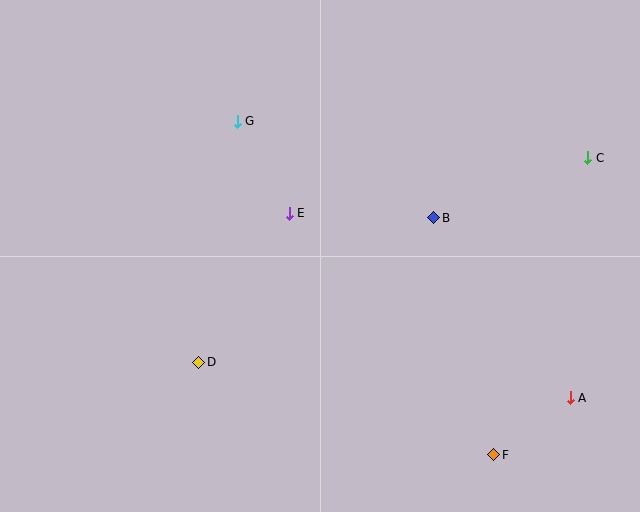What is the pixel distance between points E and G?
The distance between E and G is 105 pixels.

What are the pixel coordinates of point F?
Point F is at (494, 455).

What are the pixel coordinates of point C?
Point C is at (588, 158).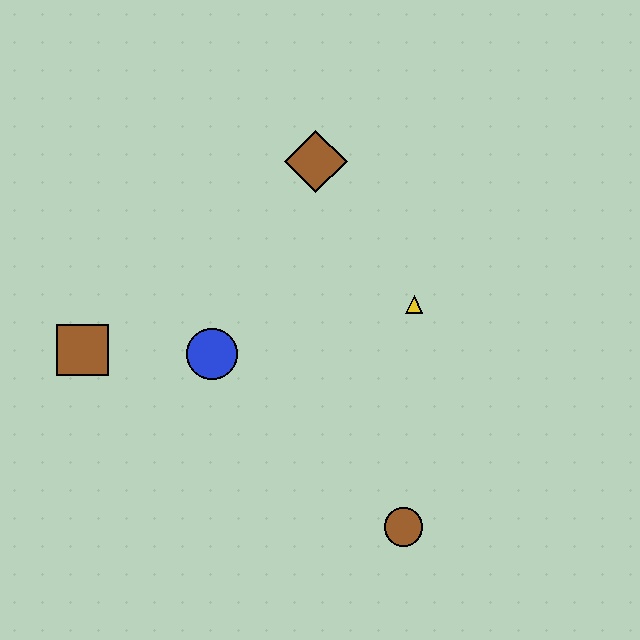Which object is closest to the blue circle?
The brown square is closest to the blue circle.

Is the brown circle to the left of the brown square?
No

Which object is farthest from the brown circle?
The brown diamond is farthest from the brown circle.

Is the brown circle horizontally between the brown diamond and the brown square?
No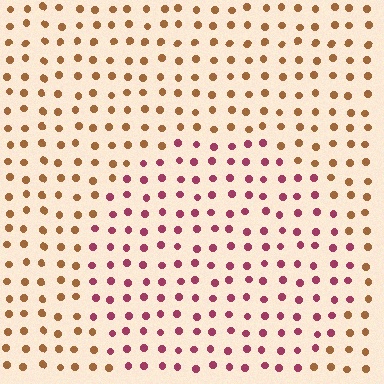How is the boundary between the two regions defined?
The boundary is defined purely by a slight shift in hue (about 52 degrees). Spacing, size, and orientation are identical on both sides.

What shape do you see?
I see a circle.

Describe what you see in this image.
The image is filled with small brown elements in a uniform arrangement. A circle-shaped region is visible where the elements are tinted to a slightly different hue, forming a subtle color boundary.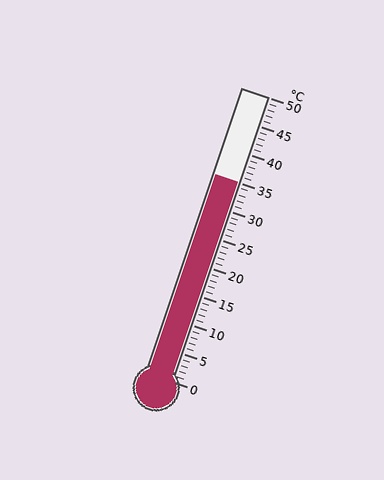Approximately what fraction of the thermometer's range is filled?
The thermometer is filled to approximately 70% of its range.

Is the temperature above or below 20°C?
The temperature is above 20°C.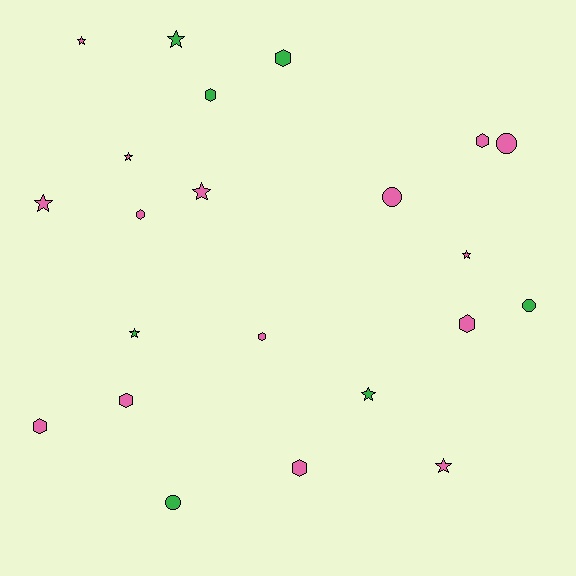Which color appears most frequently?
Pink, with 15 objects.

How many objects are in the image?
There are 22 objects.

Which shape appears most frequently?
Star, with 9 objects.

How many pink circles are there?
There are 2 pink circles.